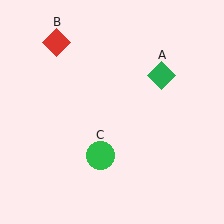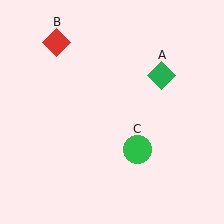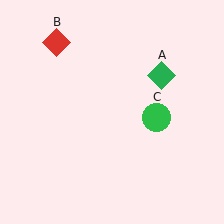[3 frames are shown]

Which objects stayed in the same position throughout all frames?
Green diamond (object A) and red diamond (object B) remained stationary.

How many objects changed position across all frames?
1 object changed position: green circle (object C).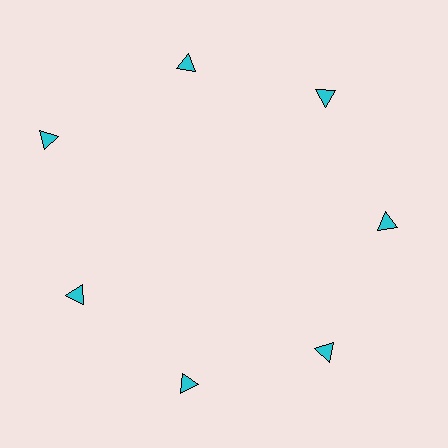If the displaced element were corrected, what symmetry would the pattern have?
It would have 7-fold rotational symmetry — the pattern would map onto itself every 51 degrees.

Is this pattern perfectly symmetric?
No. The 7 cyan triangles are arranged in a ring, but one element near the 10 o'clock position is pushed outward from the center, breaking the 7-fold rotational symmetry.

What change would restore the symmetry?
The symmetry would be restored by moving it inward, back onto the ring so that all 7 triangles sit at equal angles and equal distance from the center.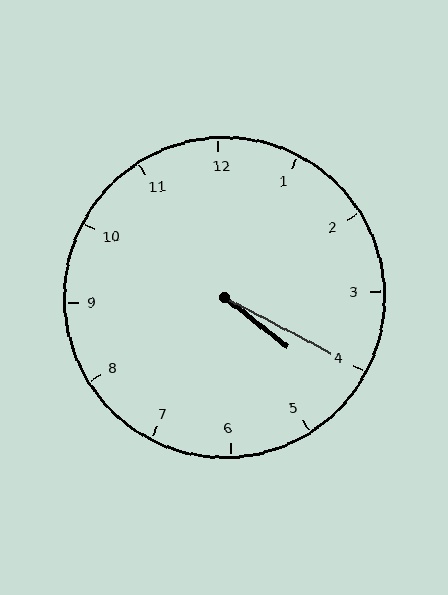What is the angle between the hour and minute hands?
Approximately 10 degrees.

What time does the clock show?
4:20.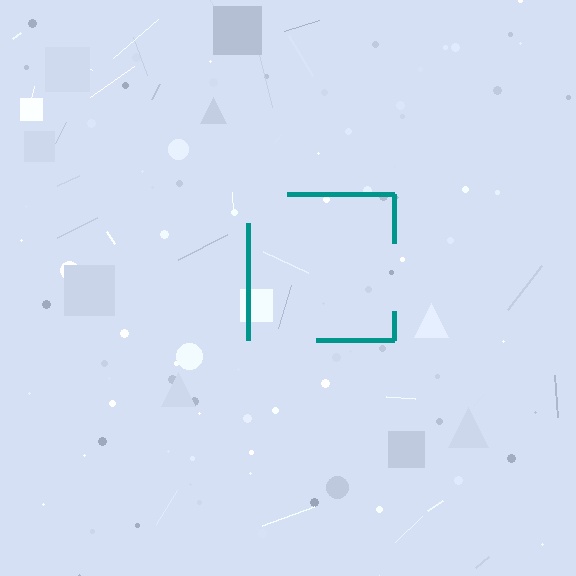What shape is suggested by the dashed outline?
The dashed outline suggests a square.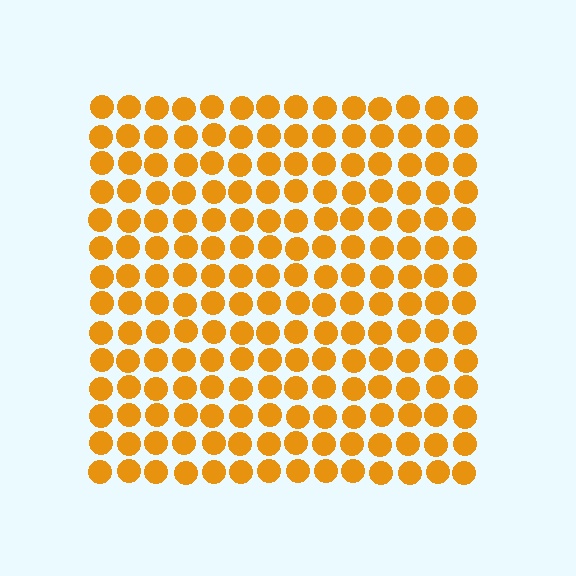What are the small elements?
The small elements are circles.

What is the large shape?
The large shape is a square.